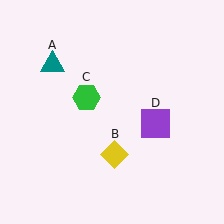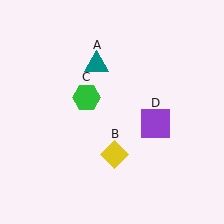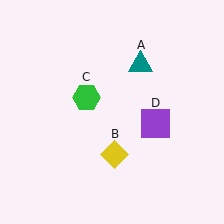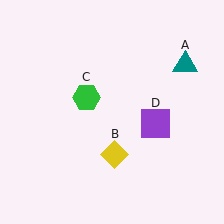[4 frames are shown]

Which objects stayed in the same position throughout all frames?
Yellow diamond (object B) and green hexagon (object C) and purple square (object D) remained stationary.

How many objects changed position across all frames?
1 object changed position: teal triangle (object A).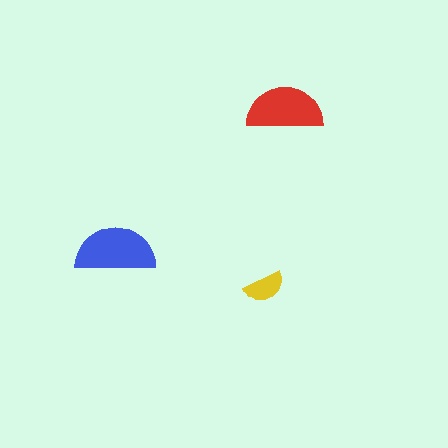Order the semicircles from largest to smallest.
the blue one, the red one, the yellow one.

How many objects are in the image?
There are 3 objects in the image.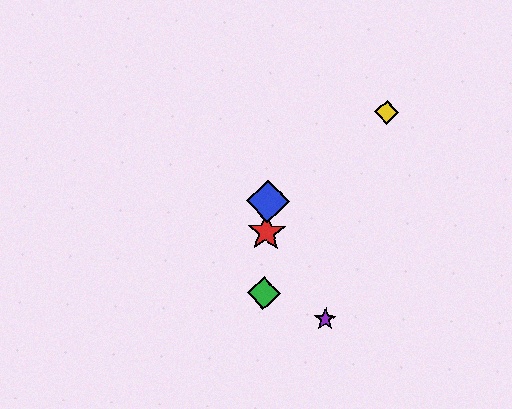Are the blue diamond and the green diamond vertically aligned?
Yes, both are at x≈268.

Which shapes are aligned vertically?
The red star, the blue diamond, the green diamond are aligned vertically.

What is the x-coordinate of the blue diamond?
The blue diamond is at x≈268.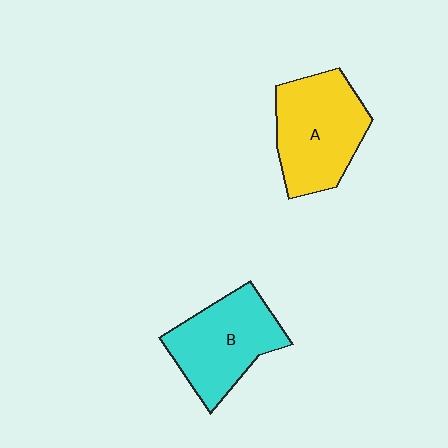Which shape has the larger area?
Shape A (yellow).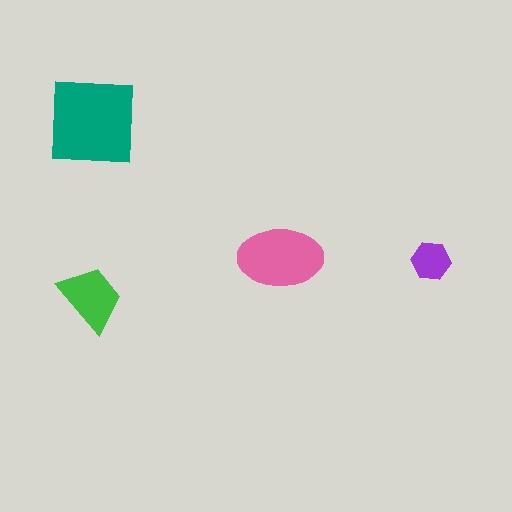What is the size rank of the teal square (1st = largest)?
1st.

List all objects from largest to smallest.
The teal square, the pink ellipse, the green trapezoid, the purple hexagon.